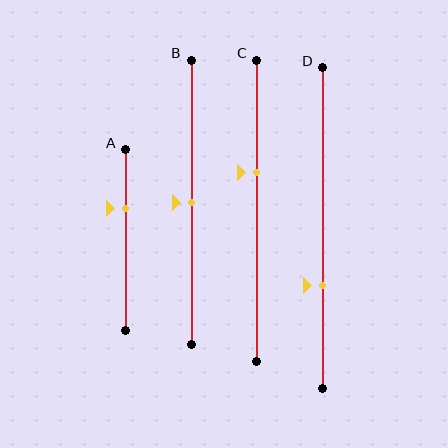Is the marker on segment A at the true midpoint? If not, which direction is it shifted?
No, the marker on segment A is shifted upward by about 17% of the segment length.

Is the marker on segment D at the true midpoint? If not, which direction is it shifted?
No, the marker on segment D is shifted downward by about 18% of the segment length.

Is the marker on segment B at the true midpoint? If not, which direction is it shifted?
Yes, the marker on segment B is at the true midpoint.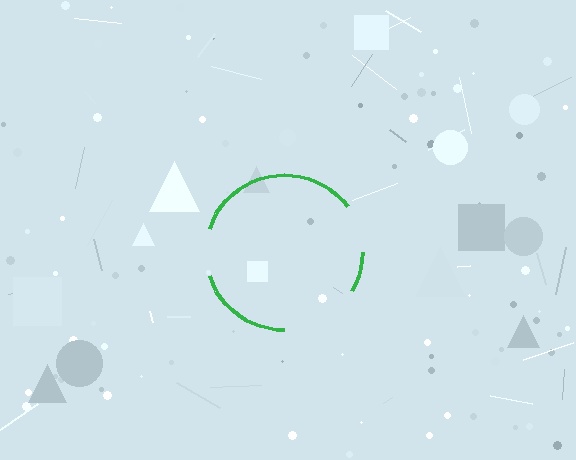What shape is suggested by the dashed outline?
The dashed outline suggests a circle.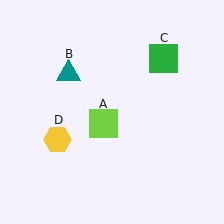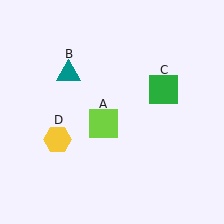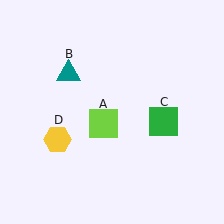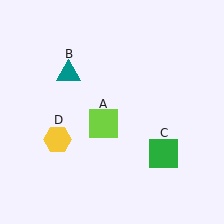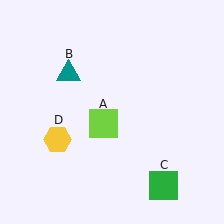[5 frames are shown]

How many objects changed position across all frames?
1 object changed position: green square (object C).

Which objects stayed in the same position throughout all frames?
Lime square (object A) and teal triangle (object B) and yellow hexagon (object D) remained stationary.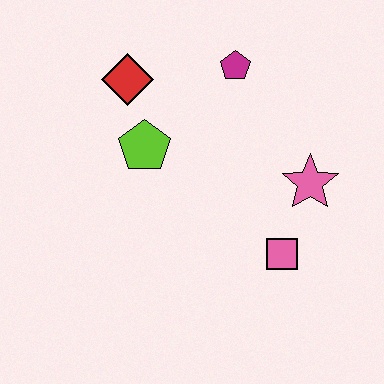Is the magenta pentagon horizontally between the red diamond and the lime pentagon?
No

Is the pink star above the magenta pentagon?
No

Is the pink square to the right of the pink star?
No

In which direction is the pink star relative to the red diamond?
The pink star is to the right of the red diamond.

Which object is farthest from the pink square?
The red diamond is farthest from the pink square.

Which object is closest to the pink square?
The pink star is closest to the pink square.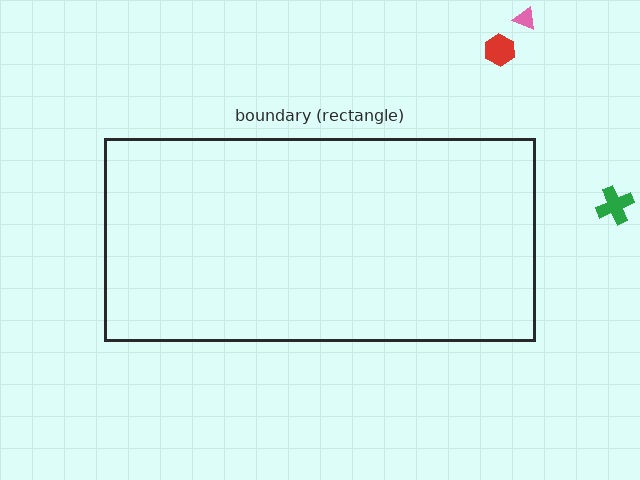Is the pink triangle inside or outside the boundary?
Outside.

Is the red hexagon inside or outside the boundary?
Outside.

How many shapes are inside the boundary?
0 inside, 3 outside.